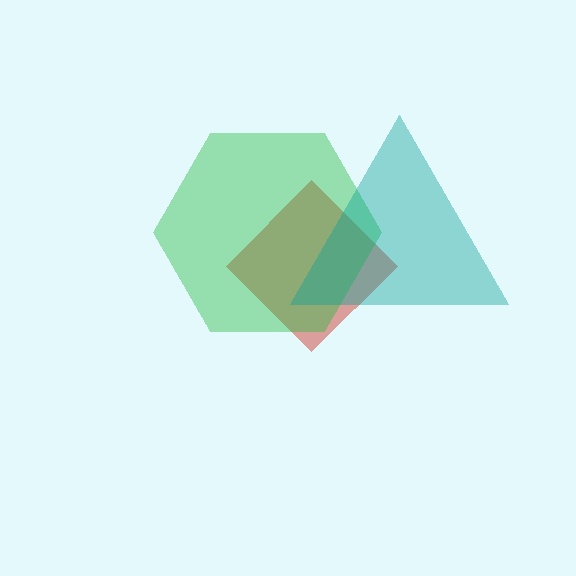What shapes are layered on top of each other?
The layered shapes are: a red diamond, a green hexagon, a teal triangle.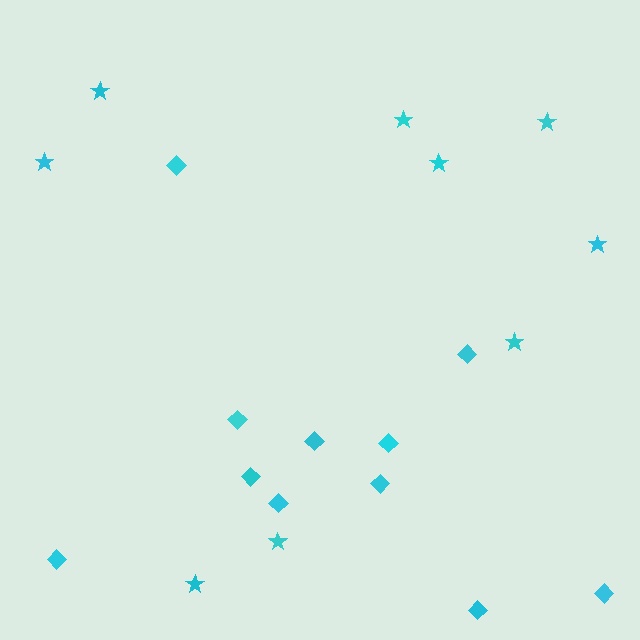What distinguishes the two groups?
There are 2 groups: one group of diamonds (11) and one group of stars (9).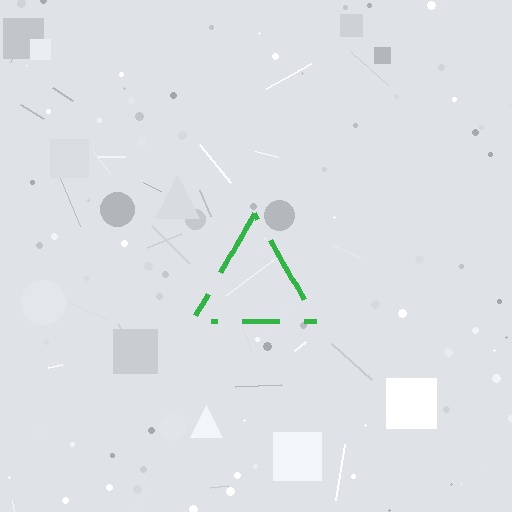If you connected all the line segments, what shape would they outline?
They would outline a triangle.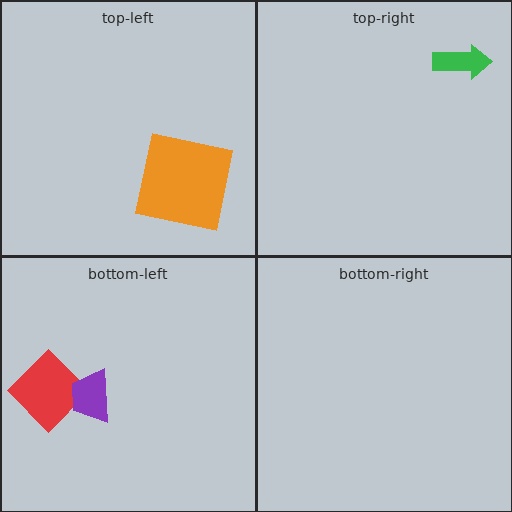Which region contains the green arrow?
The top-right region.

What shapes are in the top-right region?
The green arrow.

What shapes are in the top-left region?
The orange square.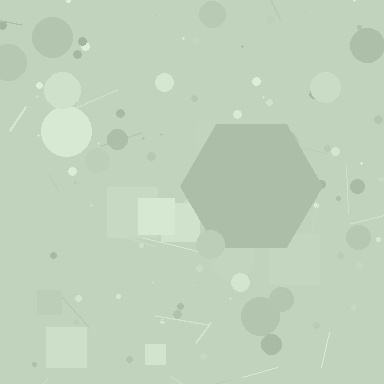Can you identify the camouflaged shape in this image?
The camouflaged shape is a hexagon.